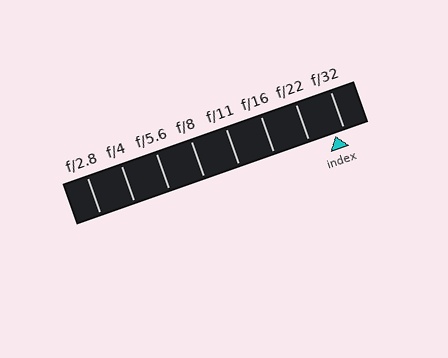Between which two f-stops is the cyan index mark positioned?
The index mark is between f/22 and f/32.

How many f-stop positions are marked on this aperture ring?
There are 8 f-stop positions marked.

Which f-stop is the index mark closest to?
The index mark is closest to f/32.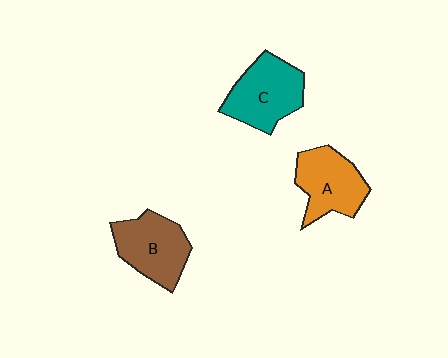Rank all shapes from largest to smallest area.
From largest to smallest: C (teal), B (brown), A (orange).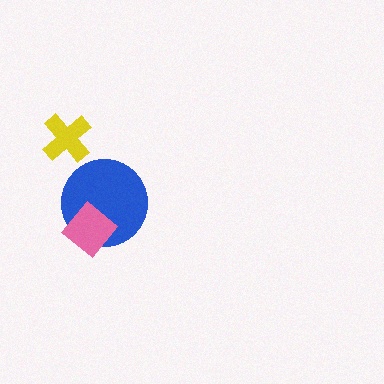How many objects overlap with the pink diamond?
1 object overlaps with the pink diamond.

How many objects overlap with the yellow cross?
0 objects overlap with the yellow cross.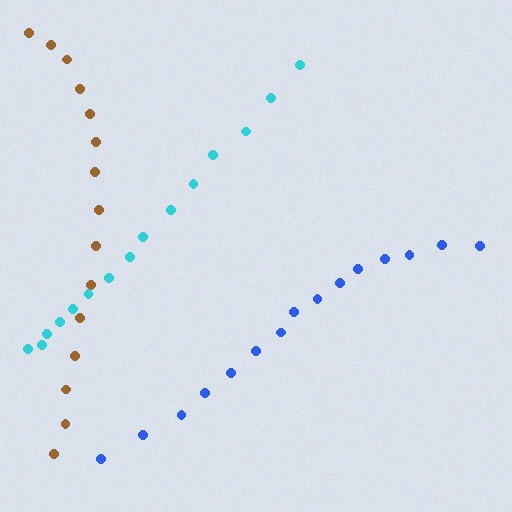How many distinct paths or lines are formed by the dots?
There are 3 distinct paths.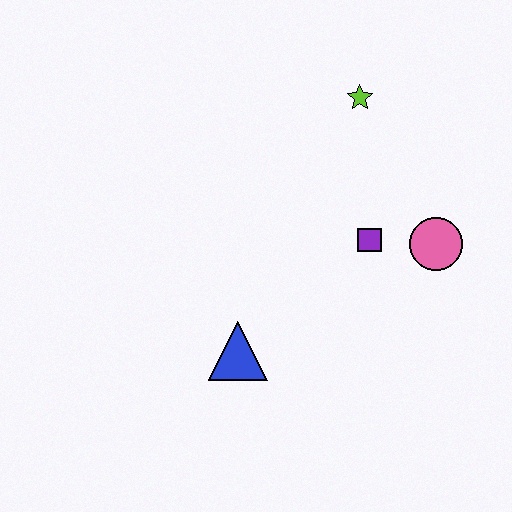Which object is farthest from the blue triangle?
The lime star is farthest from the blue triangle.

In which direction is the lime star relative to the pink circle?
The lime star is above the pink circle.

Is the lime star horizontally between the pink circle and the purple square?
No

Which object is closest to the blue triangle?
The purple square is closest to the blue triangle.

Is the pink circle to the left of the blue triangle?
No